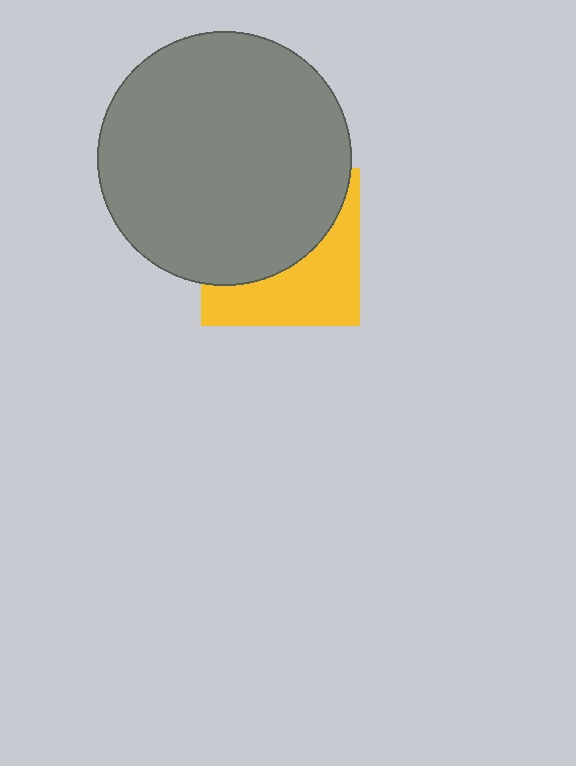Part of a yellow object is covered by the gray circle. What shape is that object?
It is a square.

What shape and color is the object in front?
The object in front is a gray circle.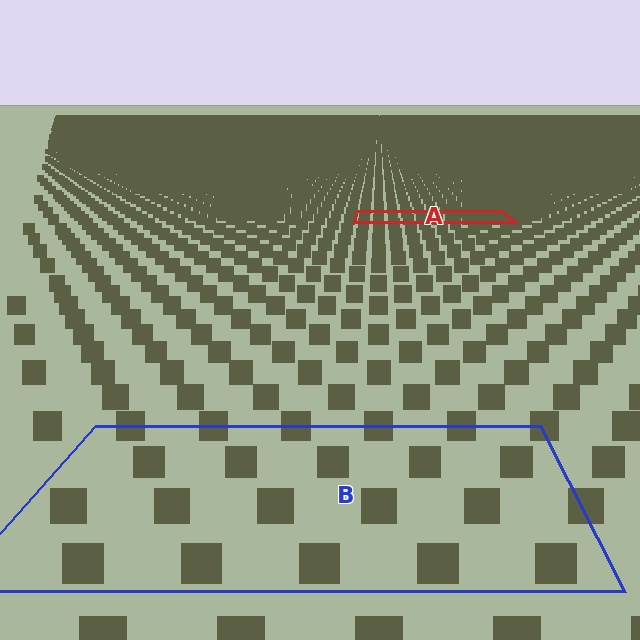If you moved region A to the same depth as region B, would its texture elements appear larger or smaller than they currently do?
They would appear larger. At a closer depth, the same texture elements are projected at a bigger on-screen size.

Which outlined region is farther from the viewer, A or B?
Region A is farther from the viewer — the texture elements inside it appear smaller and more densely packed.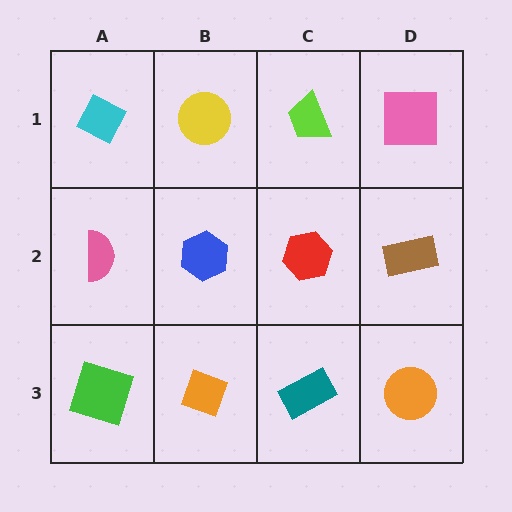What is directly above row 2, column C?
A lime trapezoid.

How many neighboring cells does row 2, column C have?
4.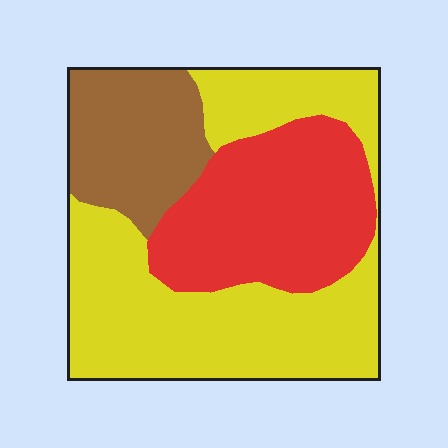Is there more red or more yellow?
Yellow.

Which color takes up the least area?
Brown, at roughly 20%.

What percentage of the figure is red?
Red covers about 30% of the figure.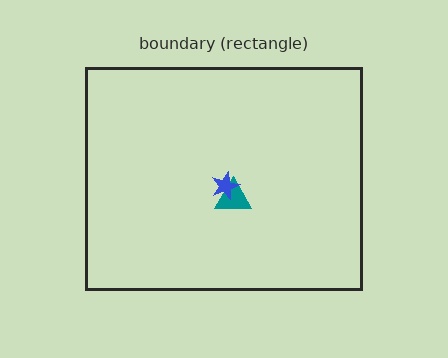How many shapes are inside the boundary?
2 inside, 0 outside.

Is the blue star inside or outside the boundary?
Inside.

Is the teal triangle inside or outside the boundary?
Inside.